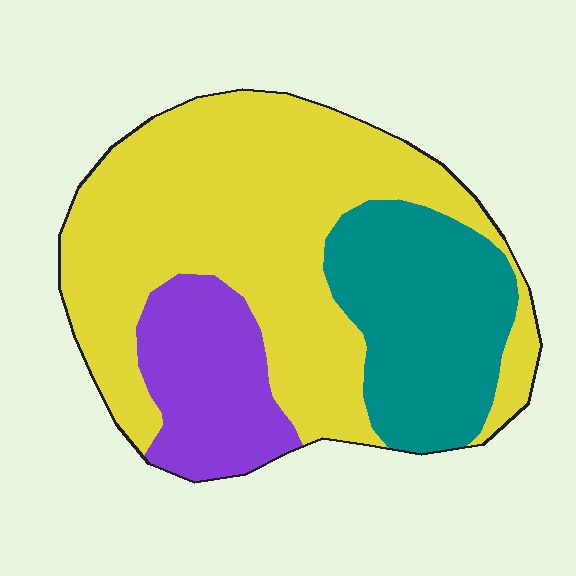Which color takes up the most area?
Yellow, at roughly 60%.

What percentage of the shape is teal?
Teal covers 25% of the shape.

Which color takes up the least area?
Purple, at roughly 15%.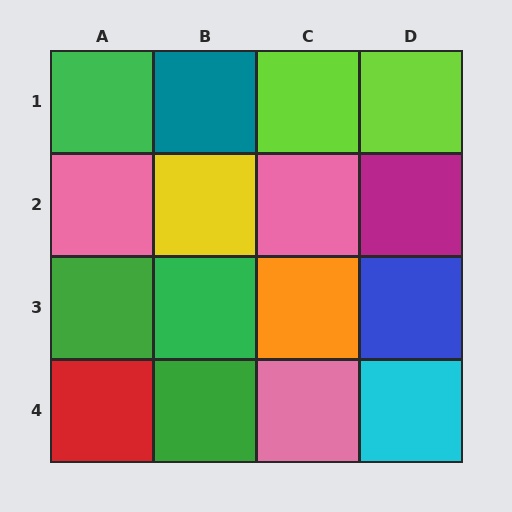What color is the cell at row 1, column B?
Teal.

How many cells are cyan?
1 cell is cyan.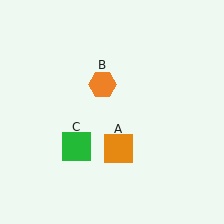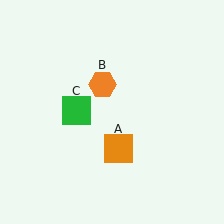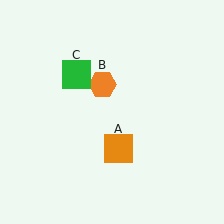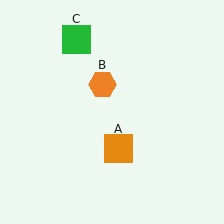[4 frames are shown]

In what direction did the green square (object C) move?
The green square (object C) moved up.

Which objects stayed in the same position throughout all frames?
Orange square (object A) and orange hexagon (object B) remained stationary.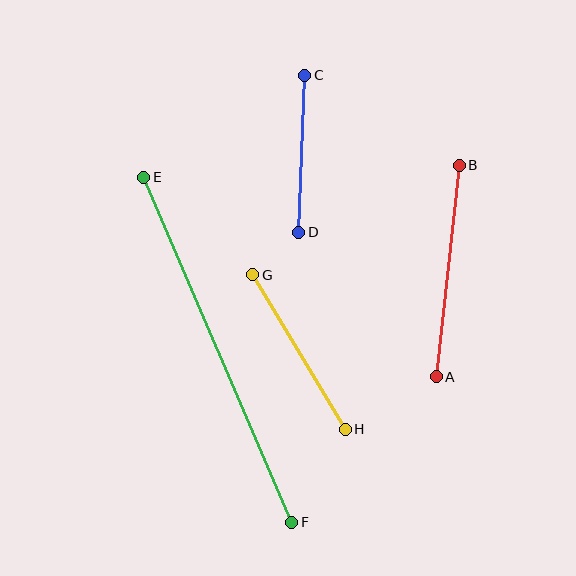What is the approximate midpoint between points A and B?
The midpoint is at approximately (448, 271) pixels.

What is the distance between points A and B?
The distance is approximately 213 pixels.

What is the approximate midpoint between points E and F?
The midpoint is at approximately (218, 350) pixels.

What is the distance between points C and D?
The distance is approximately 157 pixels.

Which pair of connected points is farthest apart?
Points E and F are farthest apart.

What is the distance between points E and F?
The distance is approximately 375 pixels.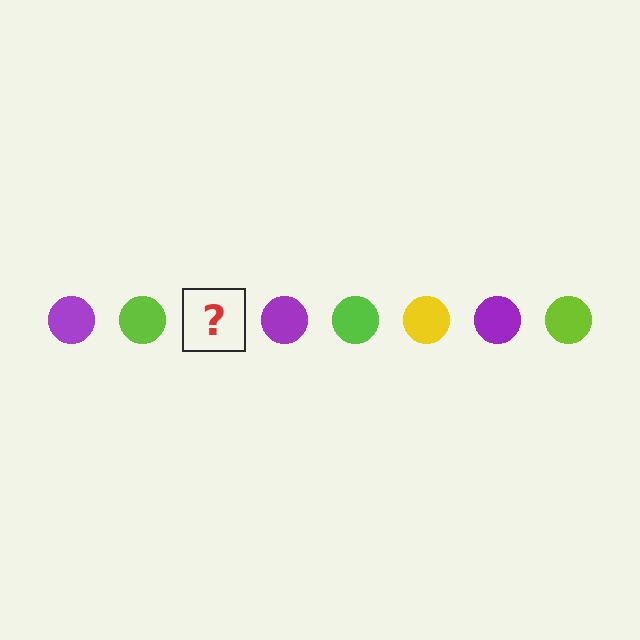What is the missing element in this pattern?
The missing element is a yellow circle.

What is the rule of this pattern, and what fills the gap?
The rule is that the pattern cycles through purple, lime, yellow circles. The gap should be filled with a yellow circle.